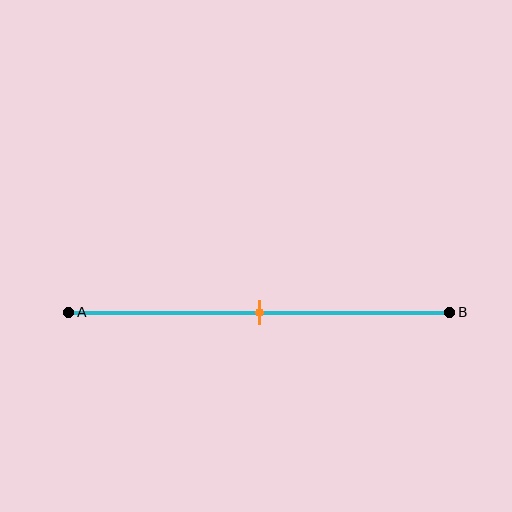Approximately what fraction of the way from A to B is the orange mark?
The orange mark is approximately 50% of the way from A to B.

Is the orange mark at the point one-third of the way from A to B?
No, the mark is at about 50% from A, not at the 33% one-third point.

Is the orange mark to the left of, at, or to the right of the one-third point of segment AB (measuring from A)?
The orange mark is to the right of the one-third point of segment AB.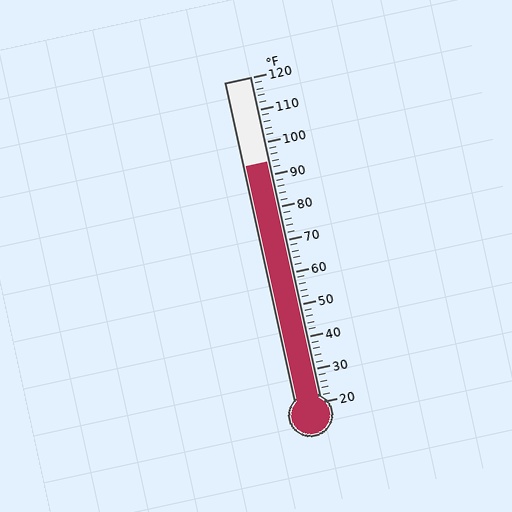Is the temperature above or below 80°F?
The temperature is above 80°F.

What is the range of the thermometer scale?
The thermometer scale ranges from 20°F to 120°F.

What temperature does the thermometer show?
The thermometer shows approximately 94°F.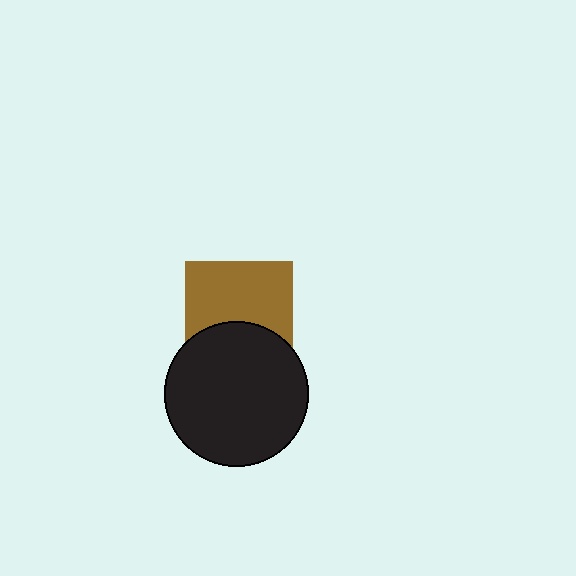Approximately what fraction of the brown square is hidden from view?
Roughly 38% of the brown square is hidden behind the black circle.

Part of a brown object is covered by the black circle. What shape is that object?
It is a square.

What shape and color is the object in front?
The object in front is a black circle.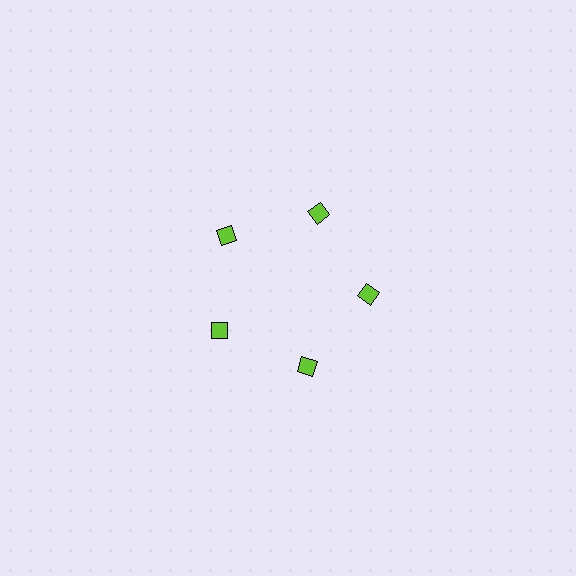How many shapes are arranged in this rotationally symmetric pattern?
There are 5 shapes, arranged in 5 groups of 1.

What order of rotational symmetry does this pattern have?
This pattern has 5-fold rotational symmetry.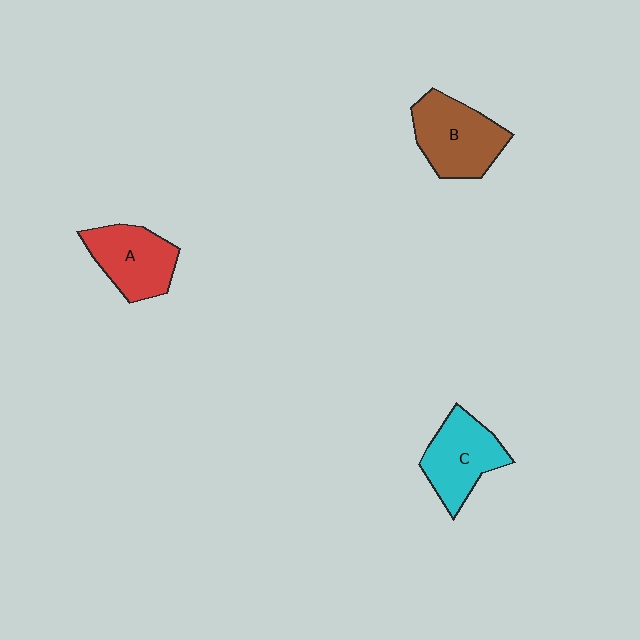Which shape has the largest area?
Shape B (brown).